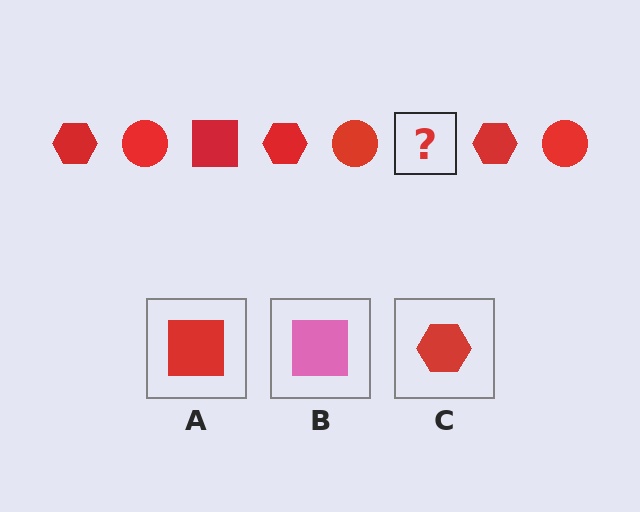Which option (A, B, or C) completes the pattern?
A.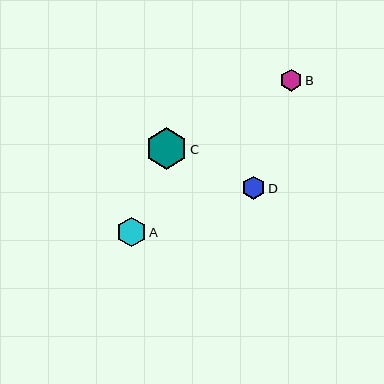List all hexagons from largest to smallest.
From largest to smallest: C, A, D, B.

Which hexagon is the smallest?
Hexagon B is the smallest with a size of approximately 22 pixels.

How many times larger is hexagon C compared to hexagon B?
Hexagon C is approximately 1.9 times the size of hexagon B.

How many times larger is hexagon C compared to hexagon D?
Hexagon C is approximately 1.8 times the size of hexagon D.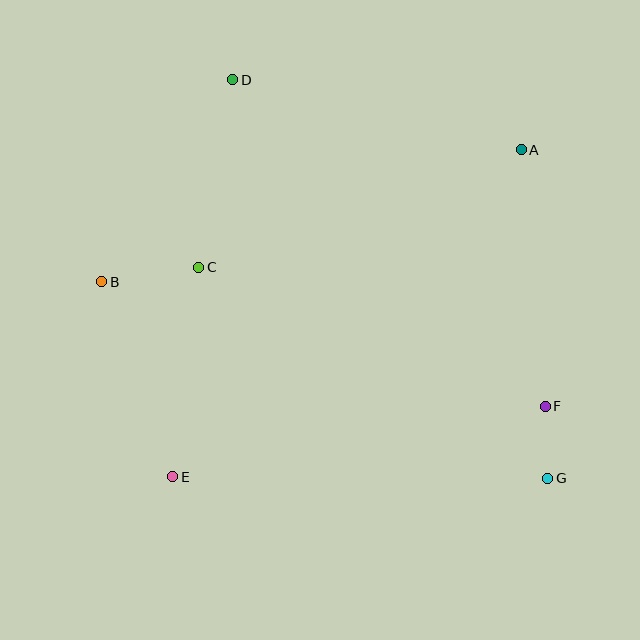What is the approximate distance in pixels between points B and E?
The distance between B and E is approximately 207 pixels.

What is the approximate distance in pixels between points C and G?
The distance between C and G is approximately 408 pixels.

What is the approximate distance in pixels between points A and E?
The distance between A and E is approximately 478 pixels.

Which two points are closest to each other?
Points F and G are closest to each other.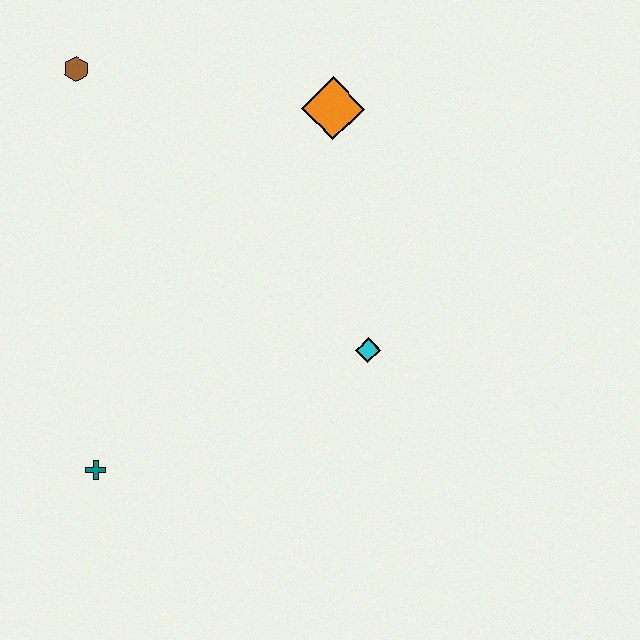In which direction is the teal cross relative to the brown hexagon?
The teal cross is below the brown hexagon.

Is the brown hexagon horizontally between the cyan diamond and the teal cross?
No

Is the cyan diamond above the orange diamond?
No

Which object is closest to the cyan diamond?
The orange diamond is closest to the cyan diamond.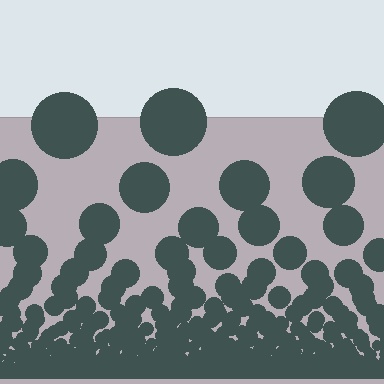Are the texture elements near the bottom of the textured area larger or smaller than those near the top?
Smaller. The gradient is inverted — elements near the bottom are smaller and denser.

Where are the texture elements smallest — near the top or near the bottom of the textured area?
Near the bottom.